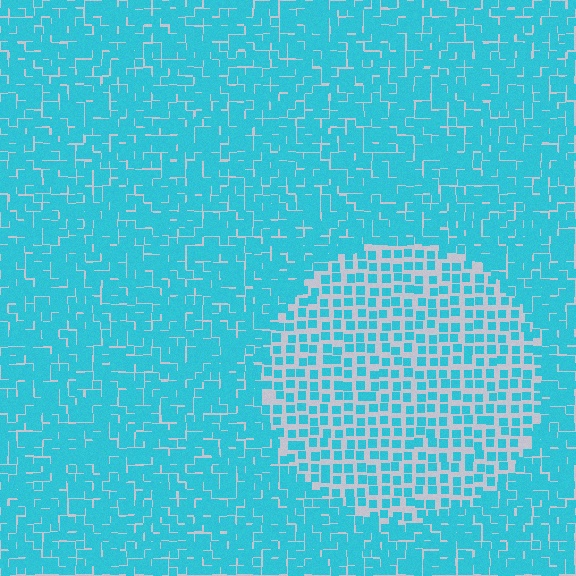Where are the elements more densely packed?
The elements are more densely packed outside the circle boundary.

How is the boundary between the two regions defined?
The boundary is defined by a change in element density (approximately 2.0x ratio). All elements are the same color, size, and shape.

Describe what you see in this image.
The image contains small cyan elements arranged at two different densities. A circle-shaped region is visible where the elements are less densely packed than the surrounding area.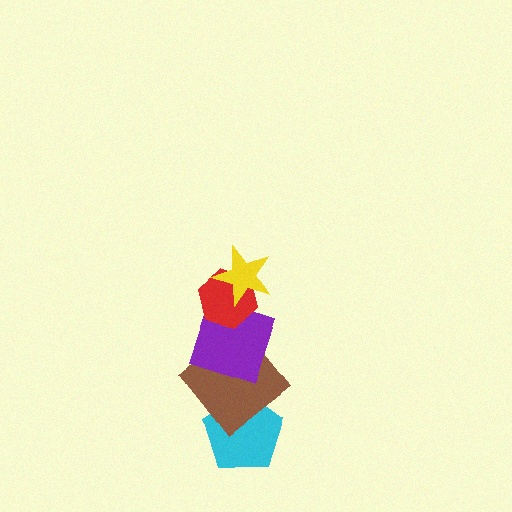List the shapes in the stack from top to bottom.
From top to bottom: the yellow star, the red hexagon, the purple square, the brown diamond, the cyan pentagon.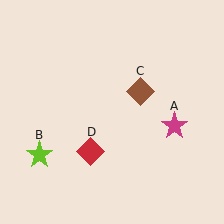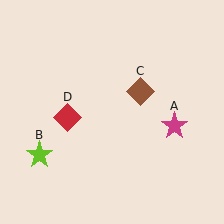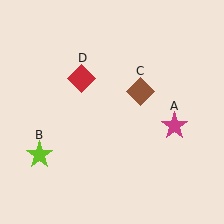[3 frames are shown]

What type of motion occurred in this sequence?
The red diamond (object D) rotated clockwise around the center of the scene.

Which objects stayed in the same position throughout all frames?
Magenta star (object A) and lime star (object B) and brown diamond (object C) remained stationary.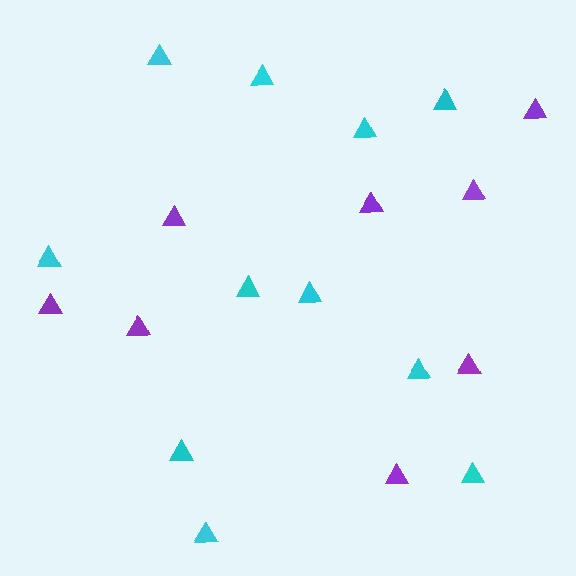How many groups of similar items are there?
There are 2 groups: one group of cyan triangles (11) and one group of purple triangles (8).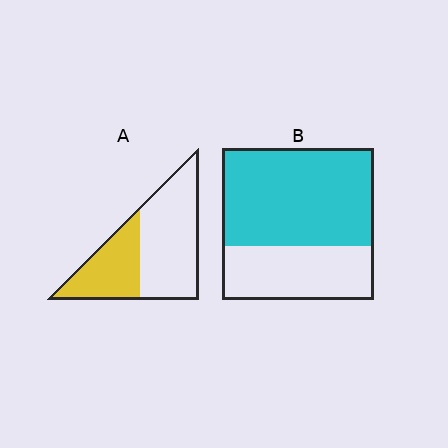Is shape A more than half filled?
No.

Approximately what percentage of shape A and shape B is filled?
A is approximately 40% and B is approximately 65%.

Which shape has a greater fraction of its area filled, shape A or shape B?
Shape B.